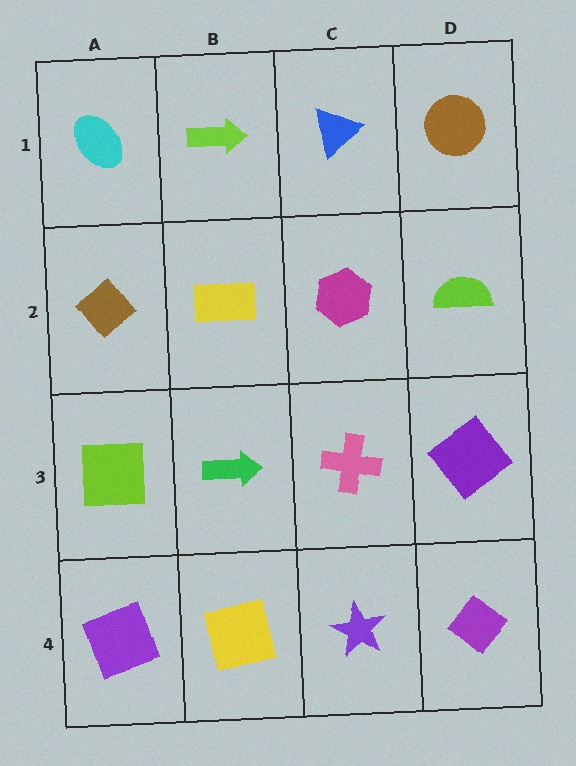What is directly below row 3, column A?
A purple square.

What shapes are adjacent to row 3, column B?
A yellow rectangle (row 2, column B), a yellow square (row 4, column B), a lime square (row 3, column A), a pink cross (row 3, column C).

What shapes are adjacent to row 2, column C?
A blue triangle (row 1, column C), a pink cross (row 3, column C), a yellow rectangle (row 2, column B), a lime semicircle (row 2, column D).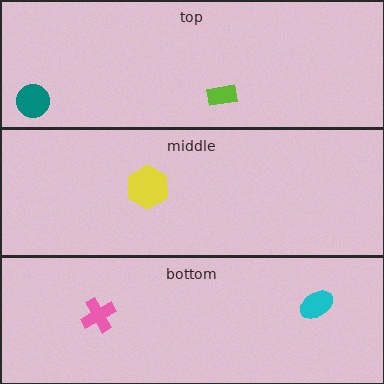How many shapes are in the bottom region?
2.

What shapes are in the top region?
The lime rectangle, the teal circle.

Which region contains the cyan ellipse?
The bottom region.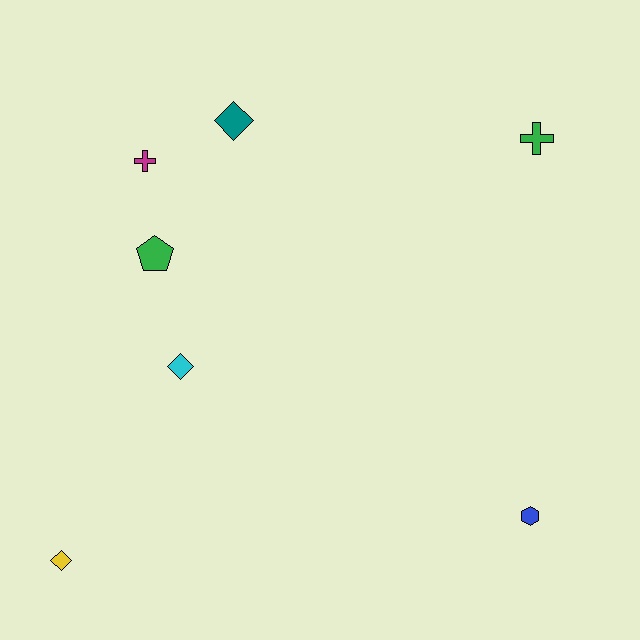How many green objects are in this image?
There are 2 green objects.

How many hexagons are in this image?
There is 1 hexagon.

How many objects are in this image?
There are 7 objects.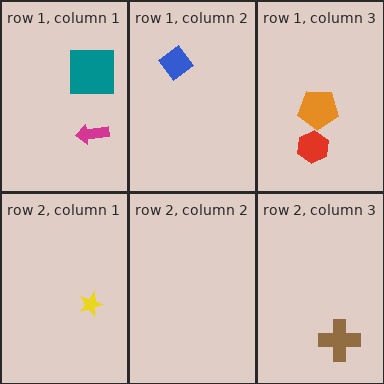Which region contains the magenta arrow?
The row 1, column 1 region.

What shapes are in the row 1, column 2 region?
The blue diamond.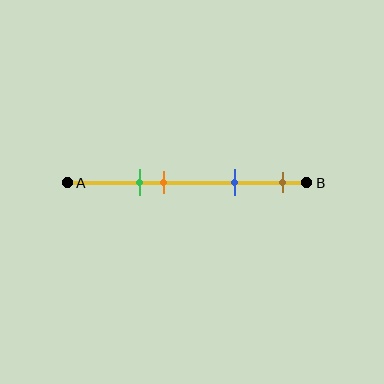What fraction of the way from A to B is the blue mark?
The blue mark is approximately 70% (0.7) of the way from A to B.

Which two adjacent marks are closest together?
The green and orange marks are the closest adjacent pair.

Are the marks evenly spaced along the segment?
No, the marks are not evenly spaced.